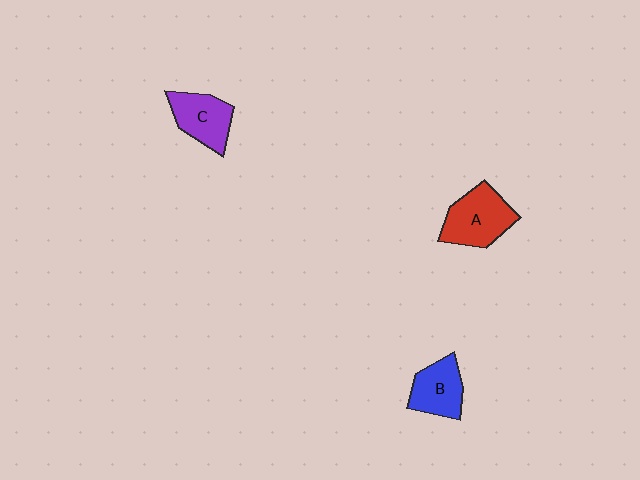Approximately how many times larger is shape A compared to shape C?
Approximately 1.2 times.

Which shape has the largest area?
Shape A (red).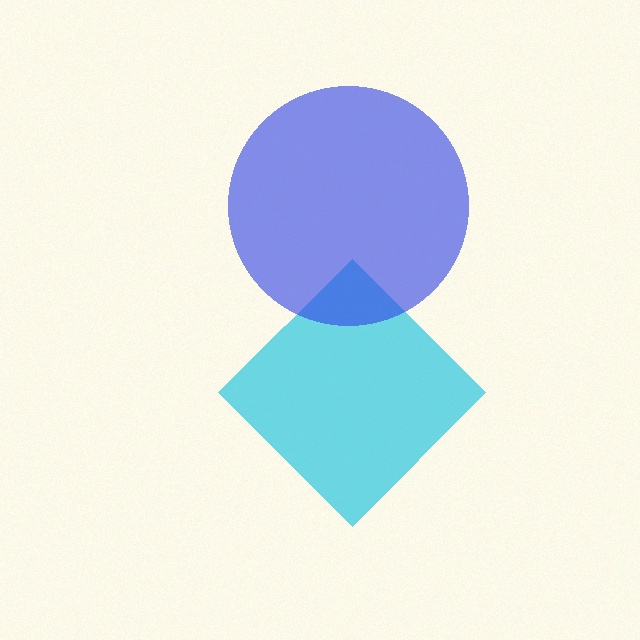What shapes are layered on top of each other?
The layered shapes are: a cyan diamond, a blue circle.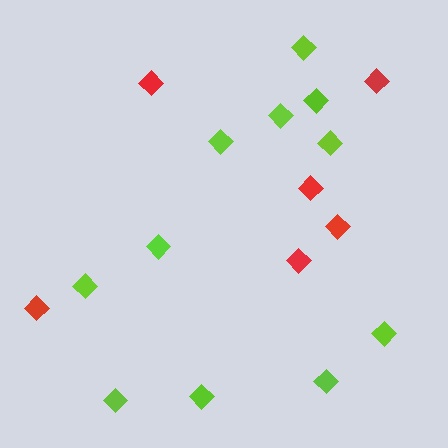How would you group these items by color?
There are 2 groups: one group of lime diamonds (11) and one group of red diamonds (6).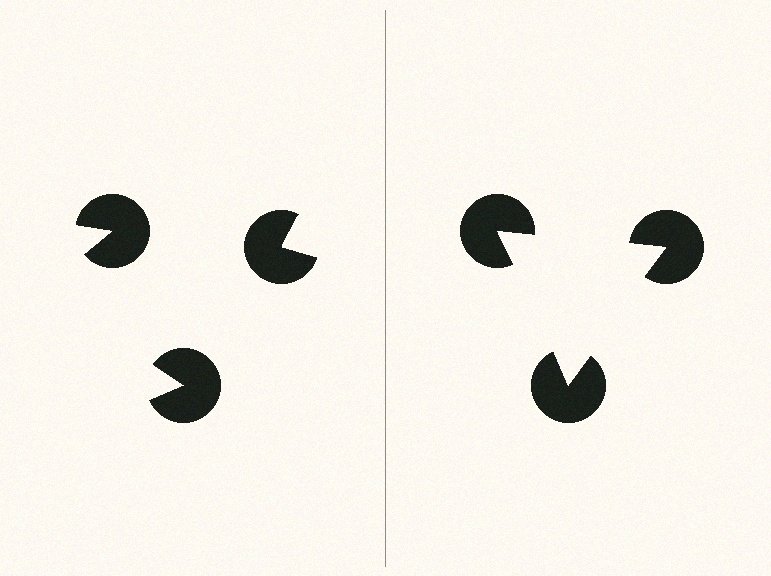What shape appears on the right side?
An illusory triangle.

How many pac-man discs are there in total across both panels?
6 — 3 on each side.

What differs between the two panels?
The pac-man discs are positioned identically on both sides; only the wedge orientations differ. On the right they align to a triangle; on the left they are misaligned.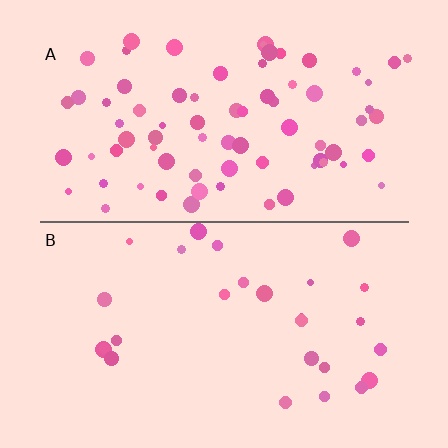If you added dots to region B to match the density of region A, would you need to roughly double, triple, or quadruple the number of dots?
Approximately triple.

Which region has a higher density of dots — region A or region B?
A (the top).